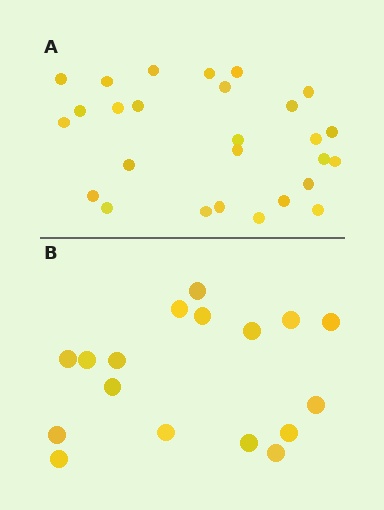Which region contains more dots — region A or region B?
Region A (the top region) has more dots.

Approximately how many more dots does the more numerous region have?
Region A has roughly 10 or so more dots than region B.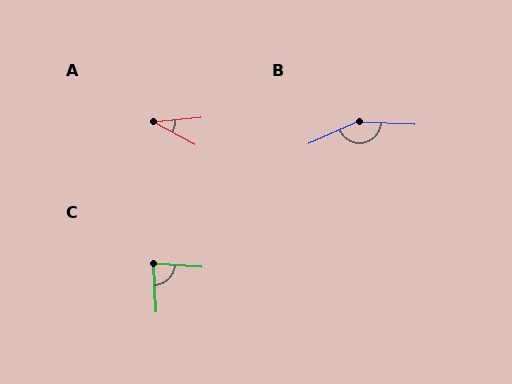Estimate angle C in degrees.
Approximately 83 degrees.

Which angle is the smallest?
A, at approximately 33 degrees.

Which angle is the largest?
B, at approximately 154 degrees.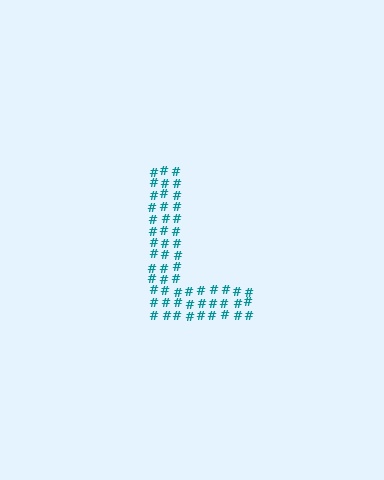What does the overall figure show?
The overall figure shows the letter L.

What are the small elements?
The small elements are hash symbols.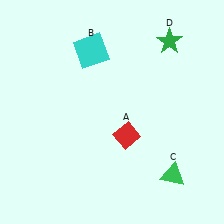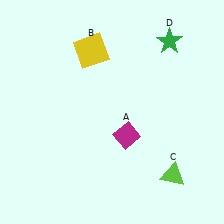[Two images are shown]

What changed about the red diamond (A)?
In Image 1, A is red. In Image 2, it changed to magenta.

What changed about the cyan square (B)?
In Image 1, B is cyan. In Image 2, it changed to yellow.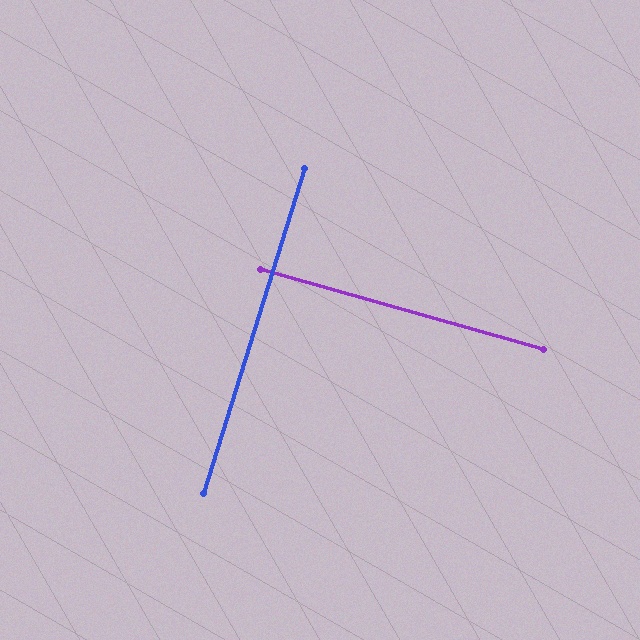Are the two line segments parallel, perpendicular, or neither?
Perpendicular — they meet at approximately 88°.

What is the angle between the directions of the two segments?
Approximately 88 degrees.